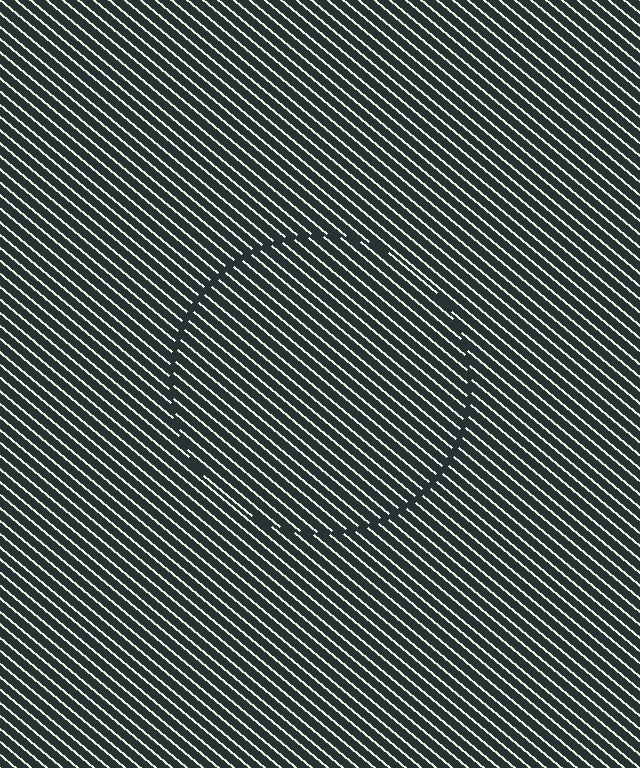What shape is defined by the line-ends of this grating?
An illusory circle. The interior of the shape contains the same grating, shifted by half a period — the contour is defined by the phase discontinuity where line-ends from the inner and outer gratings abut.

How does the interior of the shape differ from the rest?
The interior of the shape contains the same grating, shifted by half a period — the contour is defined by the phase discontinuity where line-ends from the inner and outer gratings abut.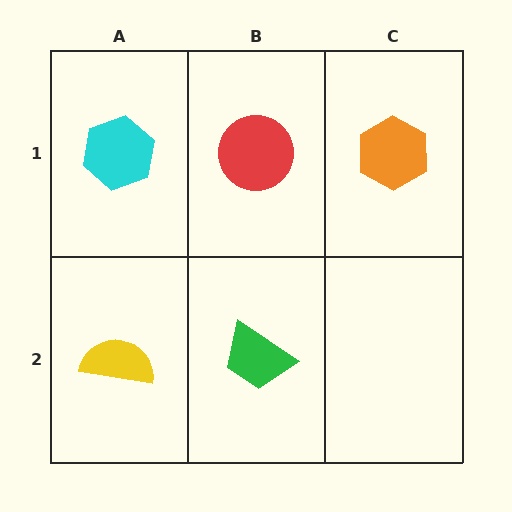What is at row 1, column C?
An orange hexagon.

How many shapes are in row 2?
2 shapes.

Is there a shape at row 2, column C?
No, that cell is empty.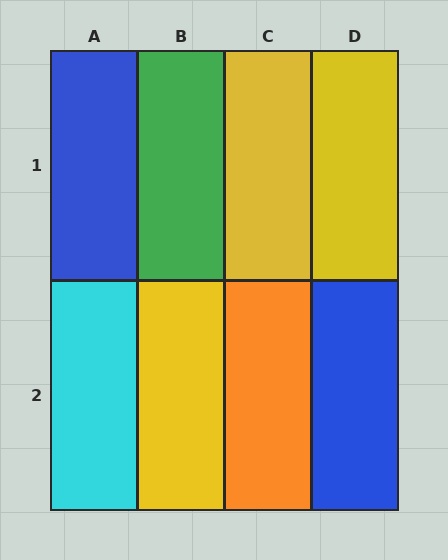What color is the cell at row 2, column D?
Blue.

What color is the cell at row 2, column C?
Orange.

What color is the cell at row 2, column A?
Cyan.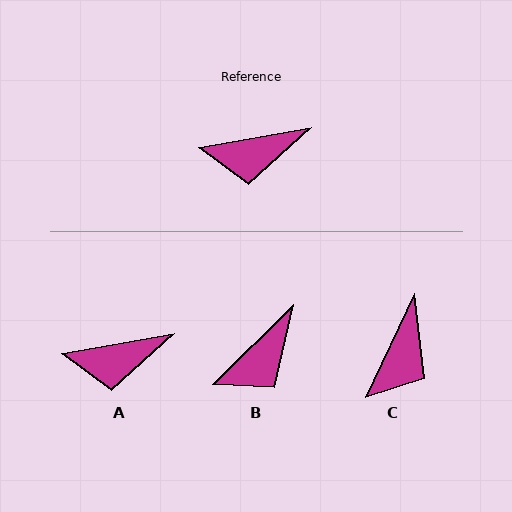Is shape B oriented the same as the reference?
No, it is off by about 35 degrees.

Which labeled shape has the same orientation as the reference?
A.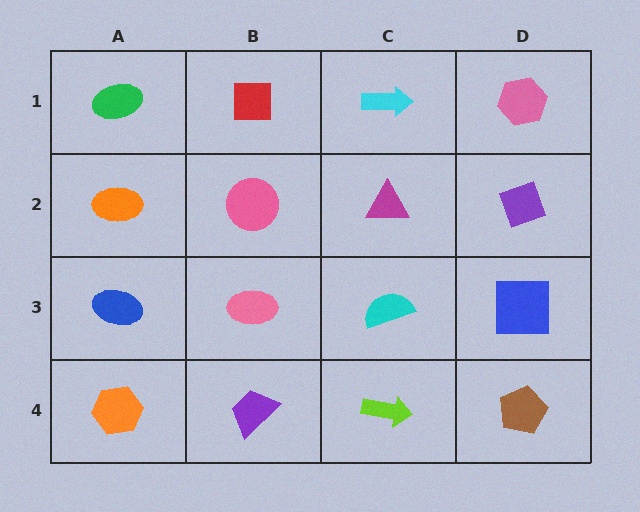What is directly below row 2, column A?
A blue ellipse.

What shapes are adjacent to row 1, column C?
A magenta triangle (row 2, column C), a red square (row 1, column B), a pink hexagon (row 1, column D).